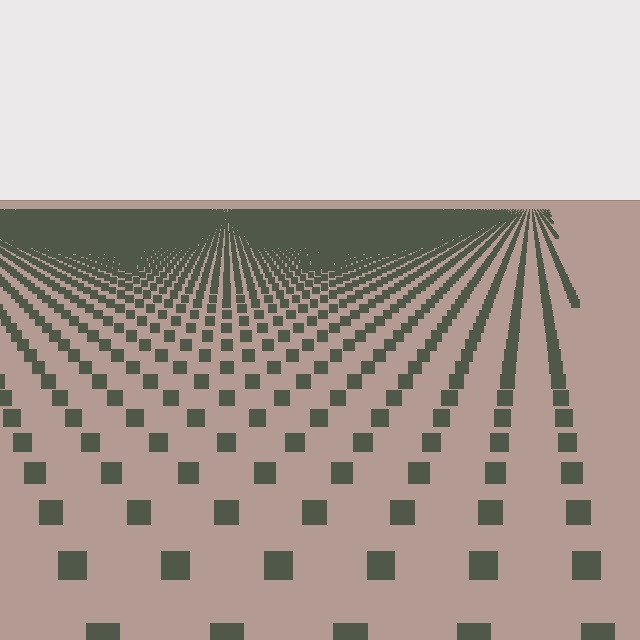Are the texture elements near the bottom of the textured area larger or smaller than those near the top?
Larger. Near the bottom, elements are closer to the viewer and appear at a bigger on-screen size.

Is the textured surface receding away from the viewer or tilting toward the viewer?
The surface is receding away from the viewer. Texture elements get smaller and denser toward the top.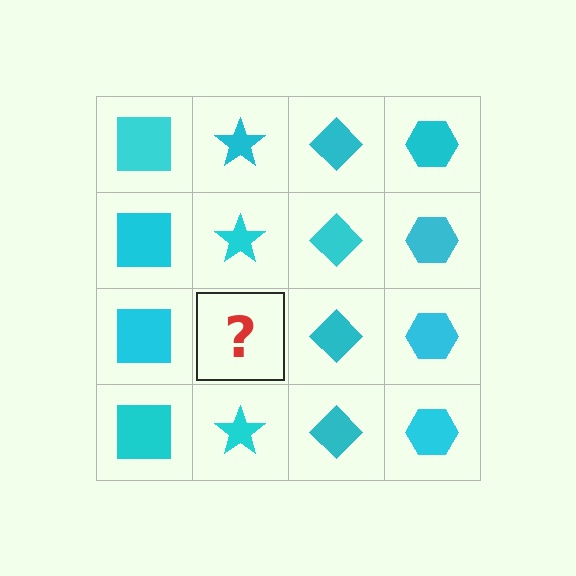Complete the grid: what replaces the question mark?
The question mark should be replaced with a cyan star.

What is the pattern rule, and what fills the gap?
The rule is that each column has a consistent shape. The gap should be filled with a cyan star.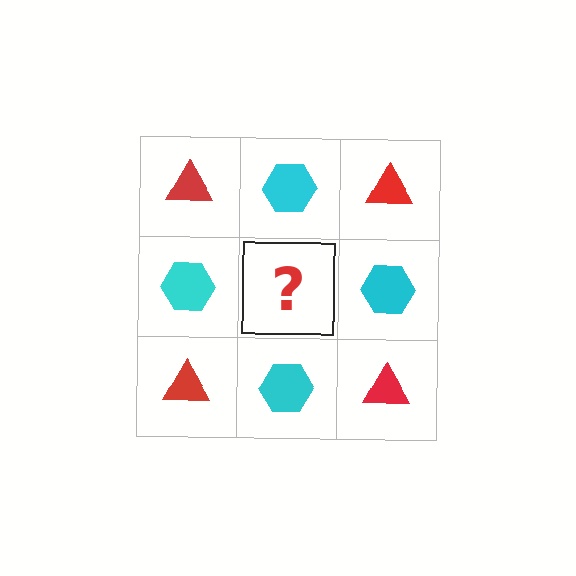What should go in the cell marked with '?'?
The missing cell should contain a red triangle.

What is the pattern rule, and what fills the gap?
The rule is that it alternates red triangle and cyan hexagon in a checkerboard pattern. The gap should be filled with a red triangle.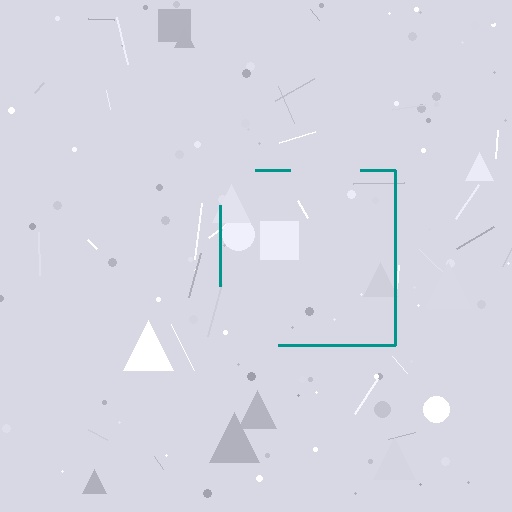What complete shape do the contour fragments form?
The contour fragments form a square.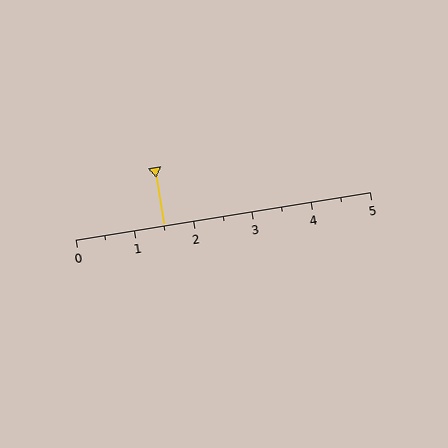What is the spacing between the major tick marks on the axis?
The major ticks are spaced 1 apart.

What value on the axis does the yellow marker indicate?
The marker indicates approximately 1.5.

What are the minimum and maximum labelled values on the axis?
The axis runs from 0 to 5.